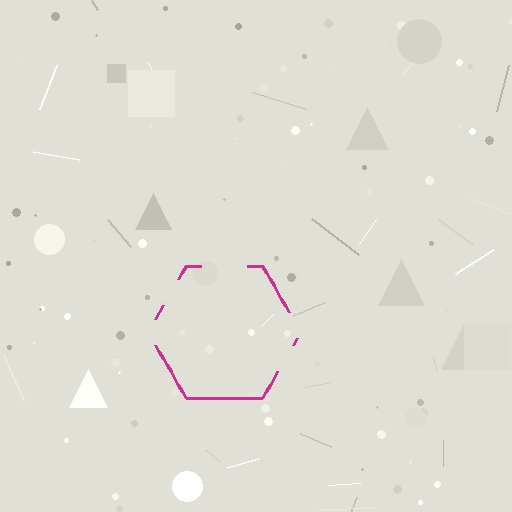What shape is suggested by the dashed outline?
The dashed outline suggests a hexagon.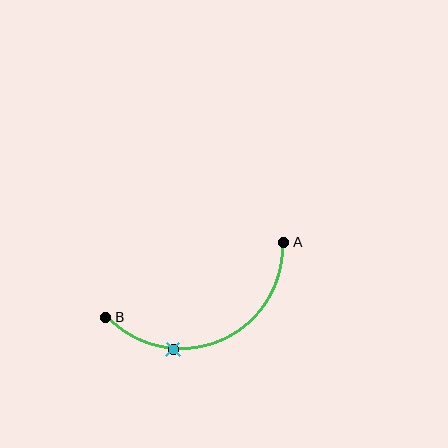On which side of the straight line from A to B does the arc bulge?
The arc bulges below the straight line connecting A and B.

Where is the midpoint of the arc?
The arc midpoint is the point on the curve farthest from the straight line joining A and B. It sits below that line.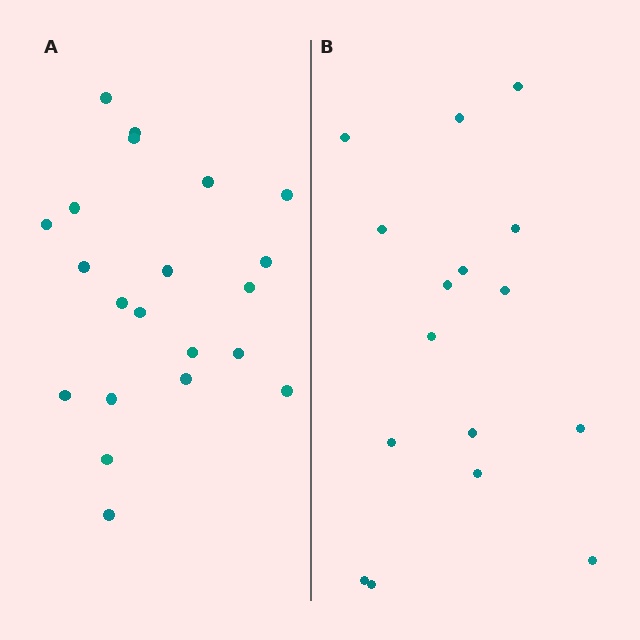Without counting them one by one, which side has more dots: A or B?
Region A (the left region) has more dots.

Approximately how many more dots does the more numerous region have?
Region A has about 5 more dots than region B.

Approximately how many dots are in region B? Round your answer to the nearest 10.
About 20 dots. (The exact count is 16, which rounds to 20.)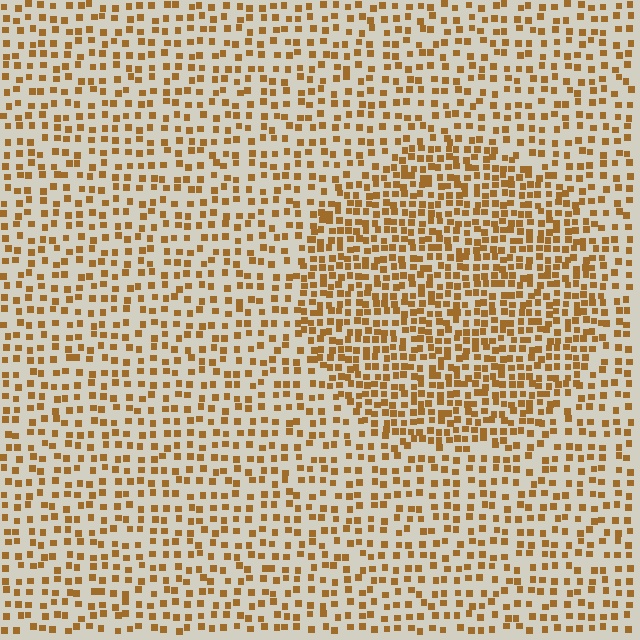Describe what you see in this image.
The image contains small brown elements arranged at two different densities. A circle-shaped region is visible where the elements are more densely packed than the surrounding area.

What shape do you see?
I see a circle.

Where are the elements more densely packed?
The elements are more densely packed inside the circle boundary.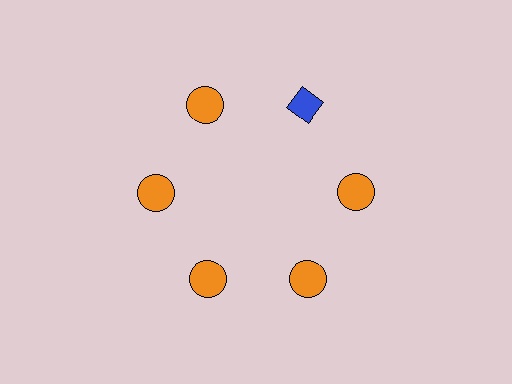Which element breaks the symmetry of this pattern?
The blue diamond at roughly the 1 o'clock position breaks the symmetry. All other shapes are orange circles.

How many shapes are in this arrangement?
There are 6 shapes arranged in a ring pattern.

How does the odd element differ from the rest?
It differs in both color (blue instead of orange) and shape (diamond instead of circle).